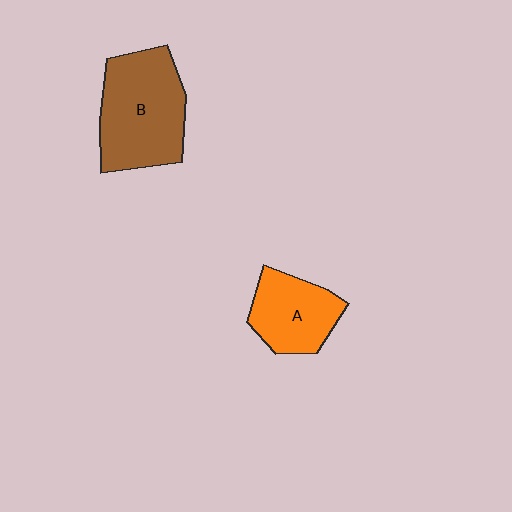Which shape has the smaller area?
Shape A (orange).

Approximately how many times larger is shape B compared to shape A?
Approximately 1.6 times.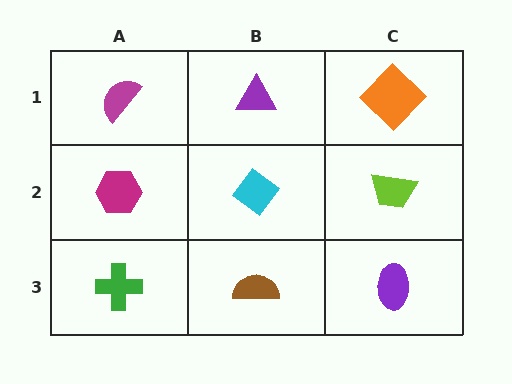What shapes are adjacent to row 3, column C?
A lime trapezoid (row 2, column C), a brown semicircle (row 3, column B).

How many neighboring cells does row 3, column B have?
3.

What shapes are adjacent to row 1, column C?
A lime trapezoid (row 2, column C), a purple triangle (row 1, column B).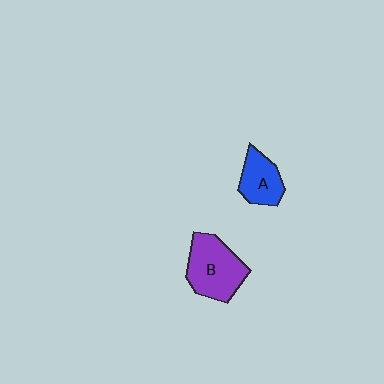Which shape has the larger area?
Shape B (purple).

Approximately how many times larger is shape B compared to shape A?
Approximately 1.5 times.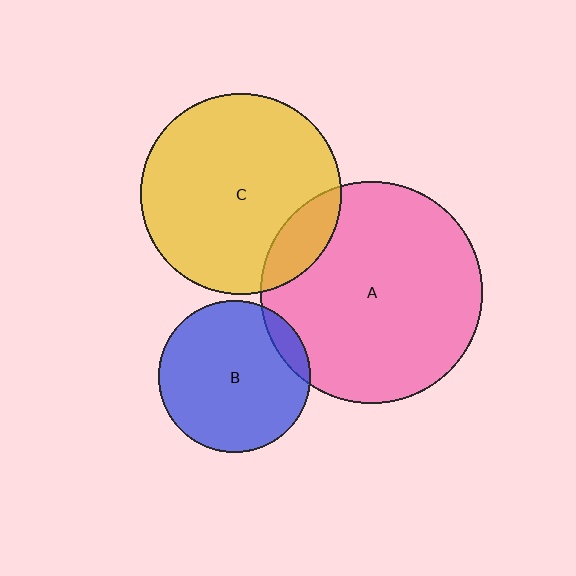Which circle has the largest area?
Circle A (pink).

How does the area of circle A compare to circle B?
Approximately 2.1 times.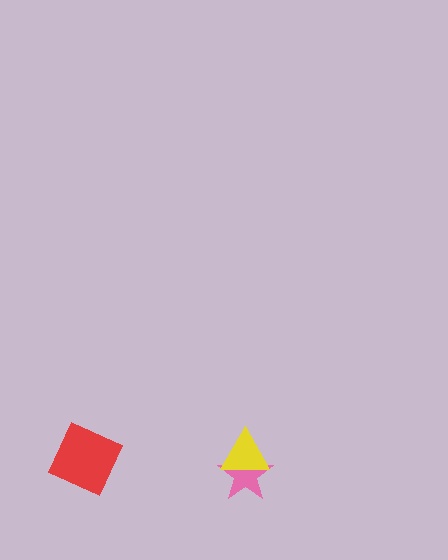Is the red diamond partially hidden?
No, no other shape covers it.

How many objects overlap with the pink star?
1 object overlaps with the pink star.